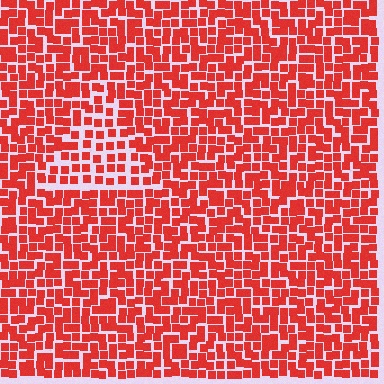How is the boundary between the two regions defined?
The boundary is defined by a change in element density (approximately 1.7x ratio). All elements are the same color, size, and shape.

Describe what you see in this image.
The image contains small red elements arranged at two different densities. A triangle-shaped region is visible where the elements are less densely packed than the surrounding area.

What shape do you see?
I see a triangle.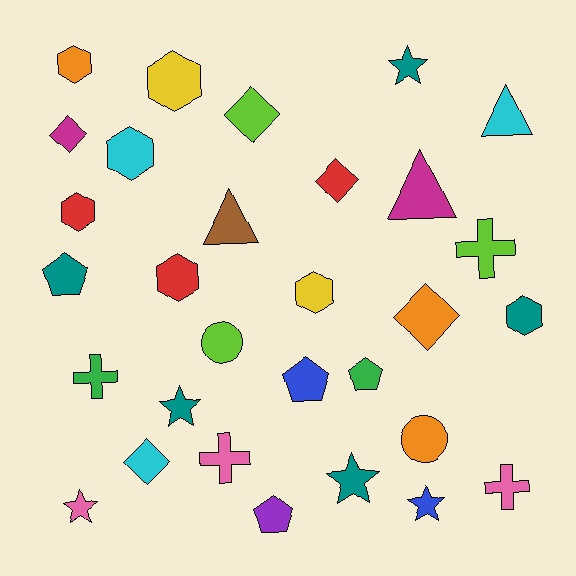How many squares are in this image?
There are no squares.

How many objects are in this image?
There are 30 objects.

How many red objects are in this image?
There are 3 red objects.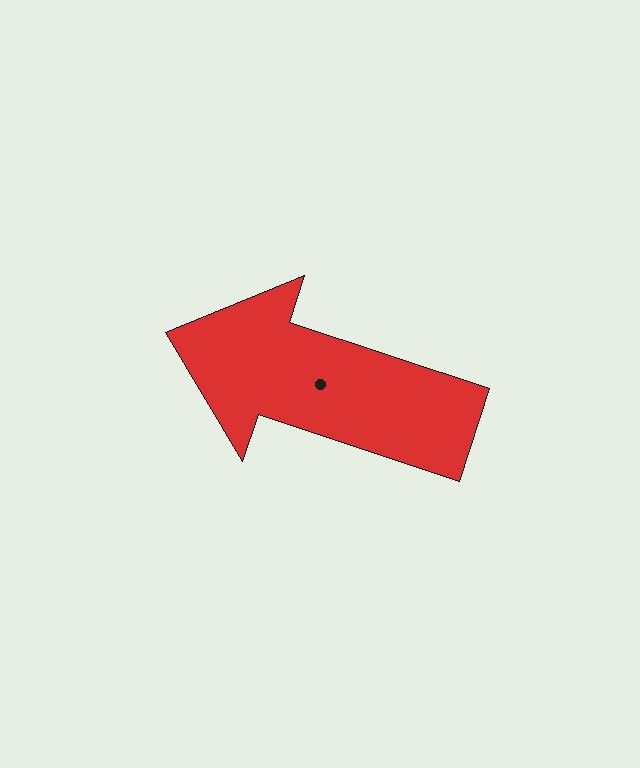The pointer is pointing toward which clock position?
Roughly 10 o'clock.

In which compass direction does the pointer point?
West.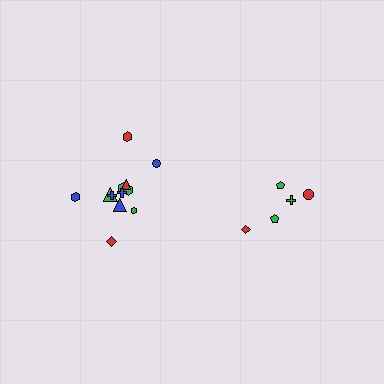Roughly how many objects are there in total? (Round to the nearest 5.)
Roughly 15 objects in total.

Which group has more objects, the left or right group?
The left group.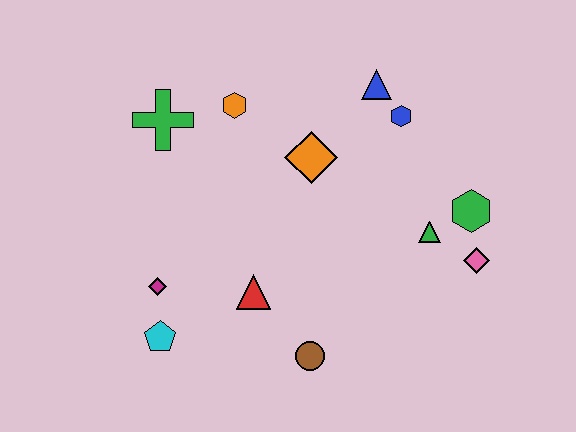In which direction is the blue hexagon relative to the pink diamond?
The blue hexagon is above the pink diamond.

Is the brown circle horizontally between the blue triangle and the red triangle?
Yes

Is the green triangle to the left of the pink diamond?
Yes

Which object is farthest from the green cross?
The pink diamond is farthest from the green cross.